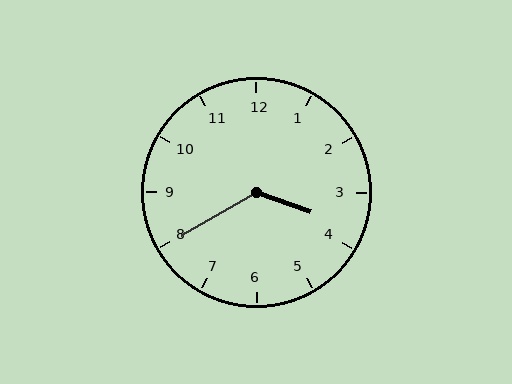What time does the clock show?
3:40.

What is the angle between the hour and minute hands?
Approximately 130 degrees.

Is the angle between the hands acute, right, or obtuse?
It is obtuse.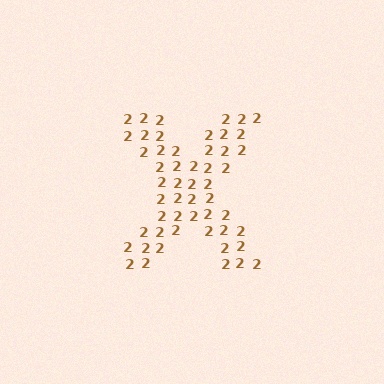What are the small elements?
The small elements are digit 2's.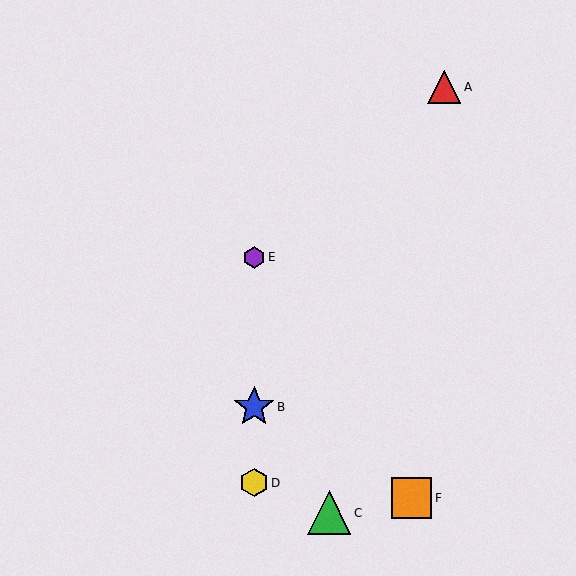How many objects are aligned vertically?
3 objects (B, D, E) are aligned vertically.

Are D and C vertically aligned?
No, D is at x≈254 and C is at x≈329.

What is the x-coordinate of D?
Object D is at x≈254.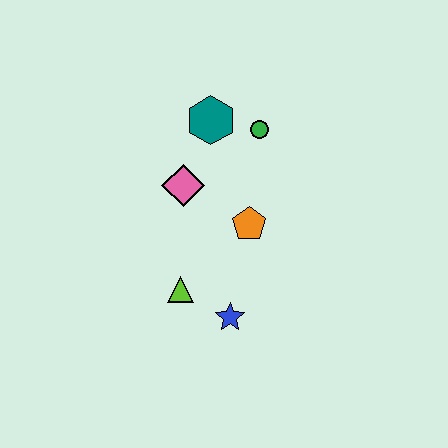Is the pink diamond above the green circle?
No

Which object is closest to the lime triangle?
The blue star is closest to the lime triangle.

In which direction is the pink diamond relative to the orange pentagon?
The pink diamond is to the left of the orange pentagon.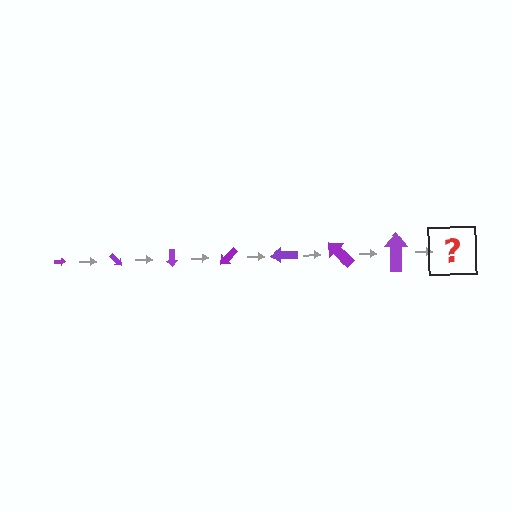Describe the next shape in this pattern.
It should be an arrow, larger than the previous one and rotated 315 degrees from the start.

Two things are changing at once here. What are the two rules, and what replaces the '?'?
The two rules are that the arrow grows larger each step and it rotates 45 degrees each step. The '?' should be an arrow, larger than the previous one and rotated 315 degrees from the start.